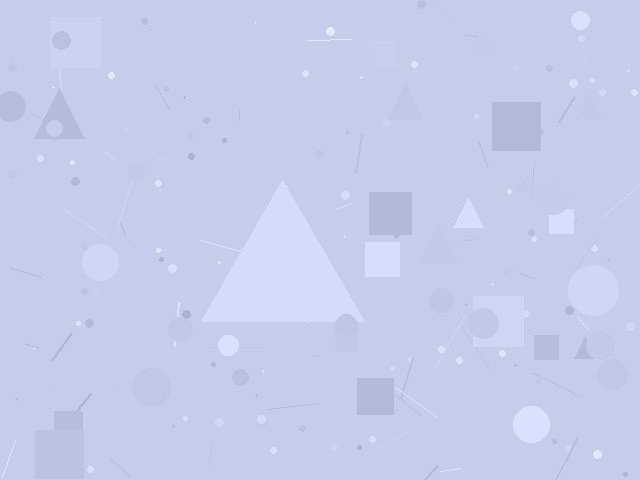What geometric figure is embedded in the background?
A triangle is embedded in the background.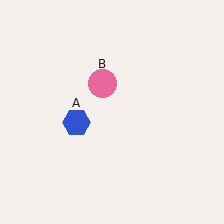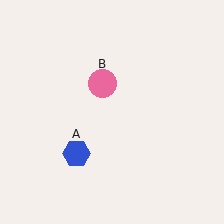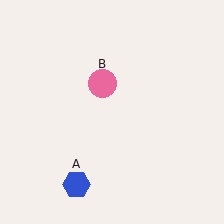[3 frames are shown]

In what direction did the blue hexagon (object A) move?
The blue hexagon (object A) moved down.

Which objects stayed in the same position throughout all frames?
Pink circle (object B) remained stationary.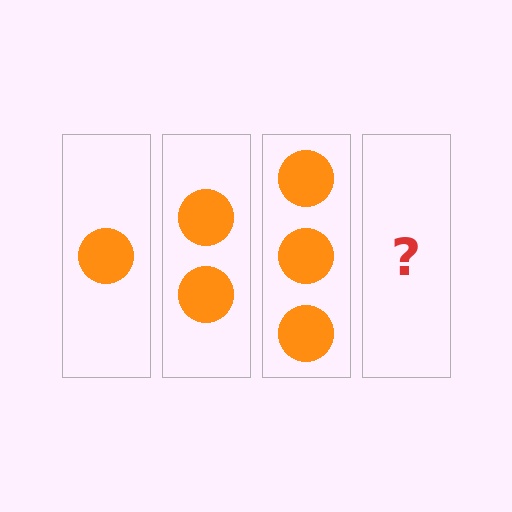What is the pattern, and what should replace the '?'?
The pattern is that each step adds one more circle. The '?' should be 4 circles.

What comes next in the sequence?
The next element should be 4 circles.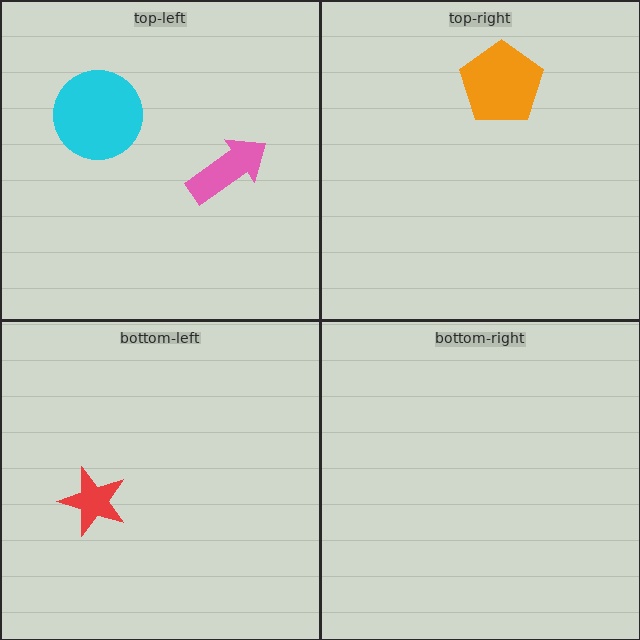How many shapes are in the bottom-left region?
1.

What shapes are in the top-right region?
The orange pentagon.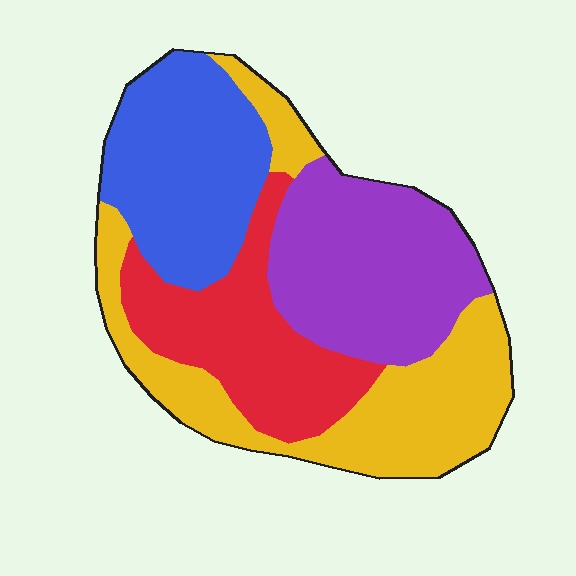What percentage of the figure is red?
Red covers 21% of the figure.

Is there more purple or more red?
Purple.